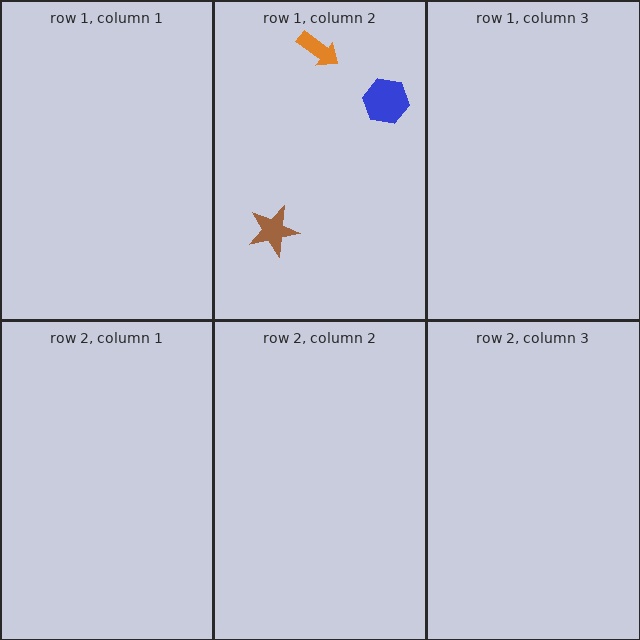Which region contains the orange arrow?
The row 1, column 2 region.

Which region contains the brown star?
The row 1, column 2 region.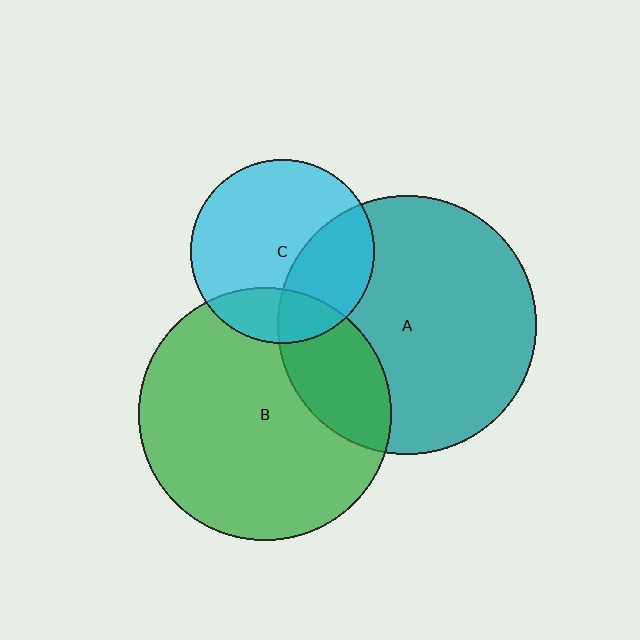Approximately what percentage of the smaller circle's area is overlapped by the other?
Approximately 30%.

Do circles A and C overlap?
Yes.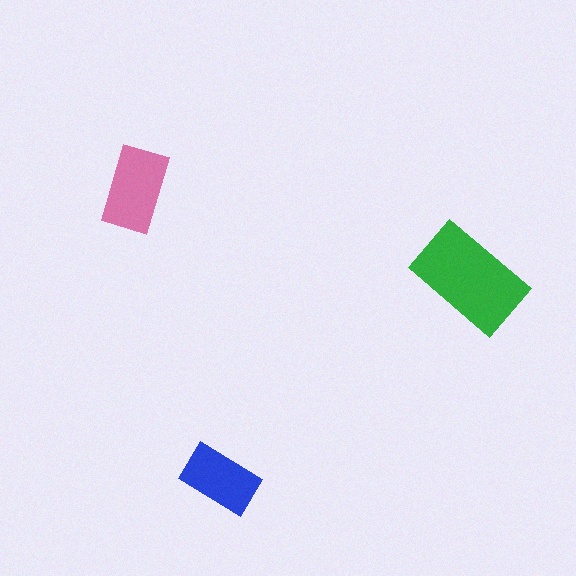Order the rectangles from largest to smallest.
the green one, the pink one, the blue one.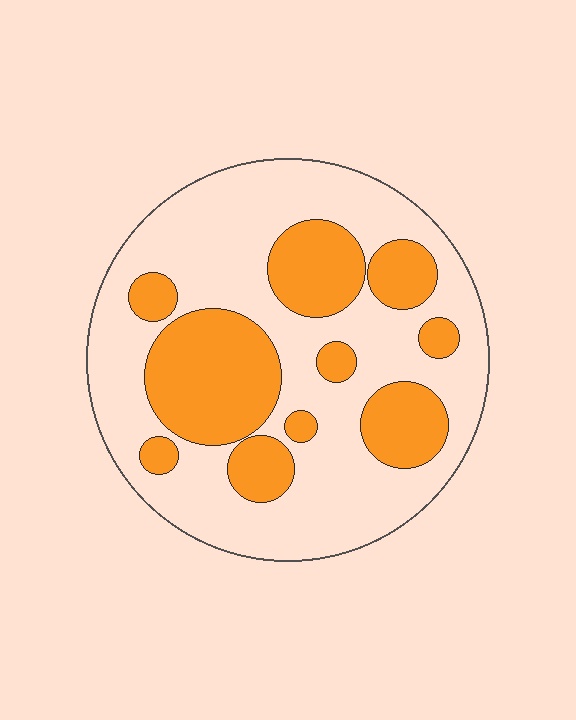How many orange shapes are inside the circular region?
10.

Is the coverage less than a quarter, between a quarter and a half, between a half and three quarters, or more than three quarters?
Between a quarter and a half.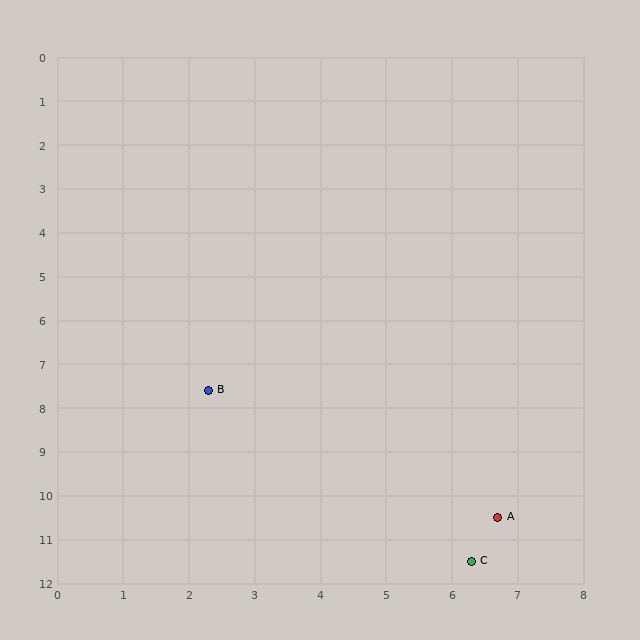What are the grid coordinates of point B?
Point B is at approximately (2.3, 7.6).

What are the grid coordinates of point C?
Point C is at approximately (6.3, 11.5).